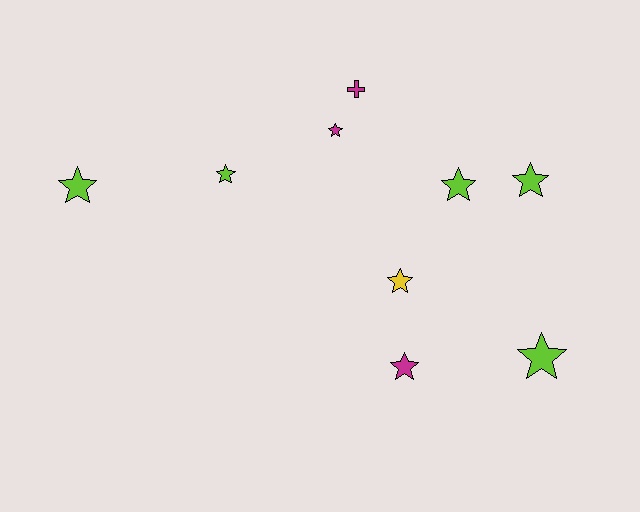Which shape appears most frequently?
Star, with 8 objects.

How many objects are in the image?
There are 9 objects.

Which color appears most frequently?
Lime, with 5 objects.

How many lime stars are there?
There are 5 lime stars.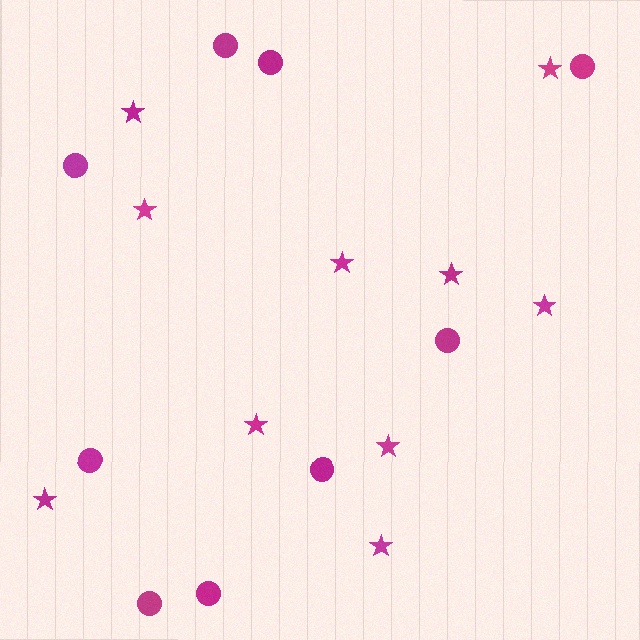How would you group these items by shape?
There are 2 groups: one group of stars (10) and one group of circles (9).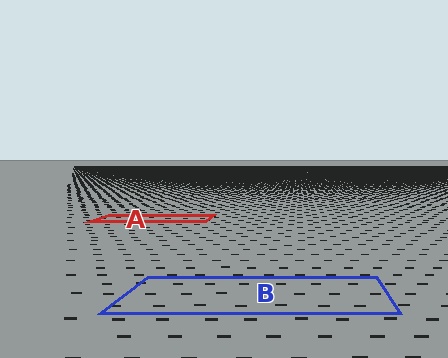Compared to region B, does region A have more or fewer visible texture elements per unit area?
Region A has more texture elements per unit area — they are packed more densely because it is farther away.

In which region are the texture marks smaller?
The texture marks are smaller in region A, because it is farther away.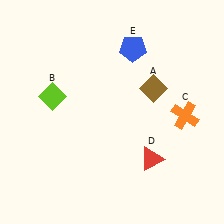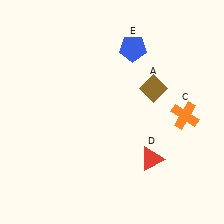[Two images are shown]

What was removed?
The lime diamond (B) was removed in Image 2.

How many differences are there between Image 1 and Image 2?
There is 1 difference between the two images.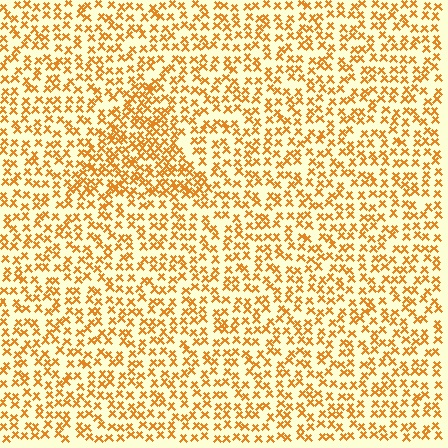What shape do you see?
I see a triangle.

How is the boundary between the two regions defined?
The boundary is defined by a change in element density (approximately 1.7x ratio). All elements are the same color, size, and shape.